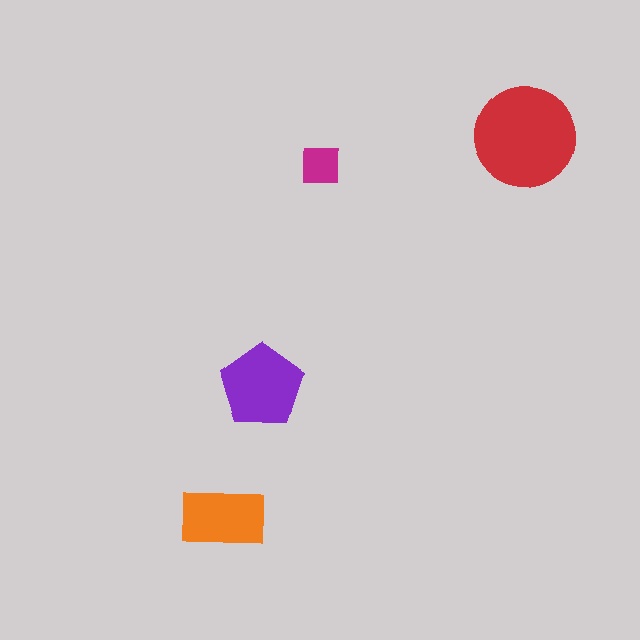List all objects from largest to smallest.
The red circle, the purple pentagon, the orange rectangle, the magenta square.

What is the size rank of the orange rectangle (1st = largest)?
3rd.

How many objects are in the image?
There are 4 objects in the image.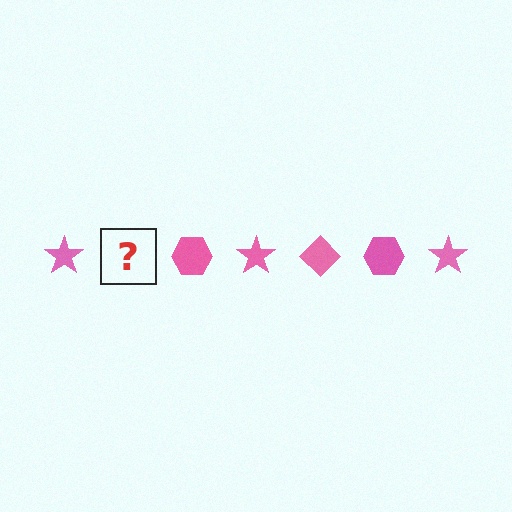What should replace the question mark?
The question mark should be replaced with a pink diamond.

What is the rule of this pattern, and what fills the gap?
The rule is that the pattern cycles through star, diamond, hexagon shapes in pink. The gap should be filled with a pink diamond.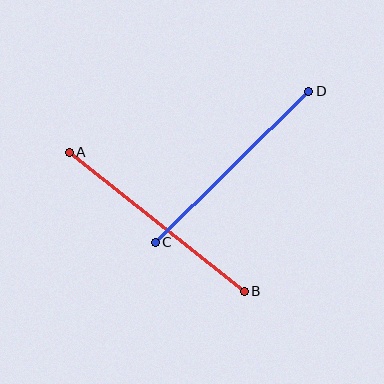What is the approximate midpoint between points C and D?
The midpoint is at approximately (232, 167) pixels.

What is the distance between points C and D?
The distance is approximately 215 pixels.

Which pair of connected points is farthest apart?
Points A and B are farthest apart.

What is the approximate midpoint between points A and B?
The midpoint is at approximately (157, 222) pixels.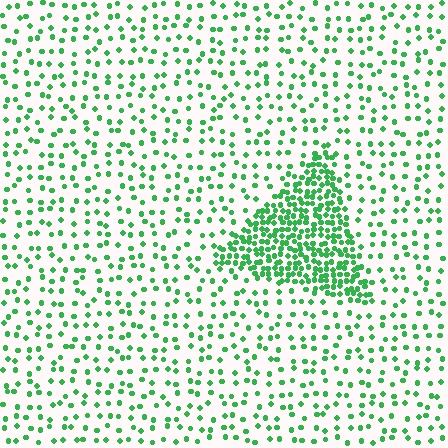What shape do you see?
I see a triangle.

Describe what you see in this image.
The image contains small green elements arranged at two different densities. A triangle-shaped region is visible where the elements are more densely packed than the surrounding area.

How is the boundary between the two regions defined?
The boundary is defined by a change in element density (approximately 3.1x ratio). All elements are the same color, size, and shape.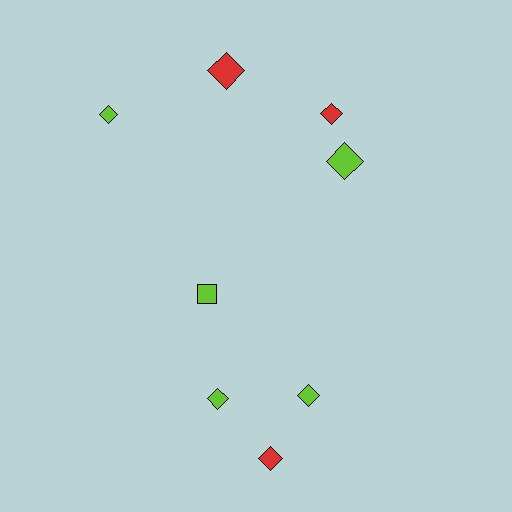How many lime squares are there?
There is 1 lime square.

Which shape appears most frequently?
Diamond, with 7 objects.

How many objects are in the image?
There are 8 objects.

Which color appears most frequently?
Lime, with 5 objects.